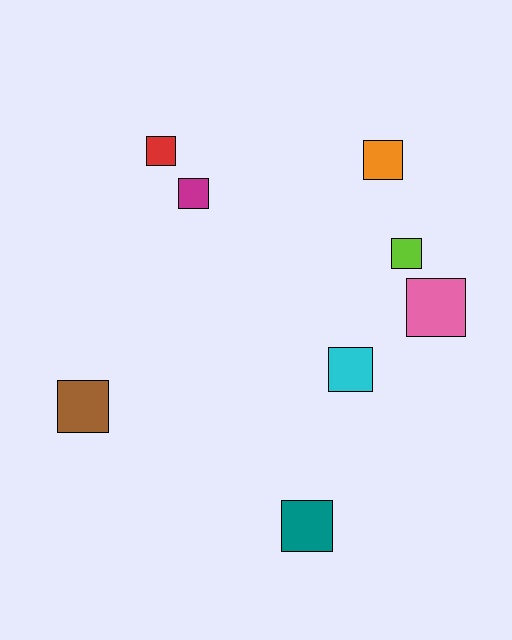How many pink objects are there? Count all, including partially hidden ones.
There is 1 pink object.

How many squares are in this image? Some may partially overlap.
There are 8 squares.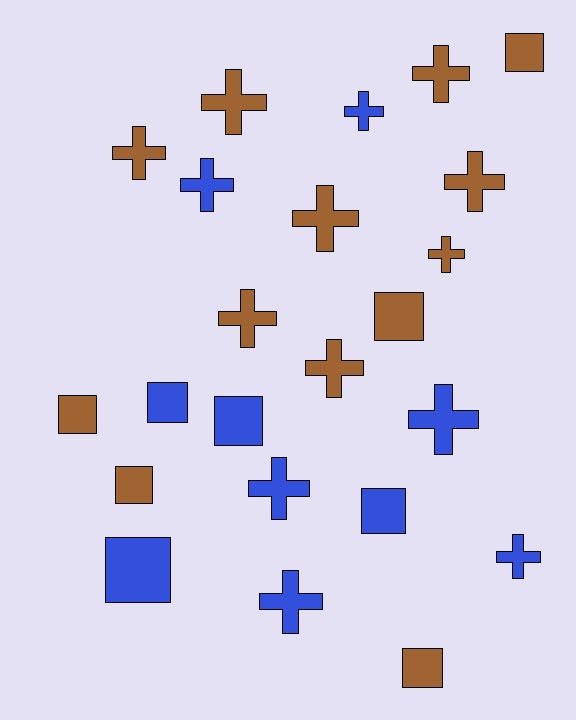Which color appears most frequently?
Brown, with 13 objects.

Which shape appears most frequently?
Cross, with 14 objects.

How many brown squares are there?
There are 5 brown squares.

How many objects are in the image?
There are 23 objects.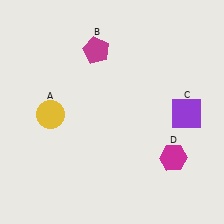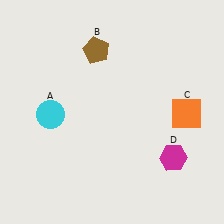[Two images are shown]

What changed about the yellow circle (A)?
In Image 1, A is yellow. In Image 2, it changed to cyan.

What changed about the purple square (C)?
In Image 1, C is purple. In Image 2, it changed to orange.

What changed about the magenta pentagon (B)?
In Image 1, B is magenta. In Image 2, it changed to brown.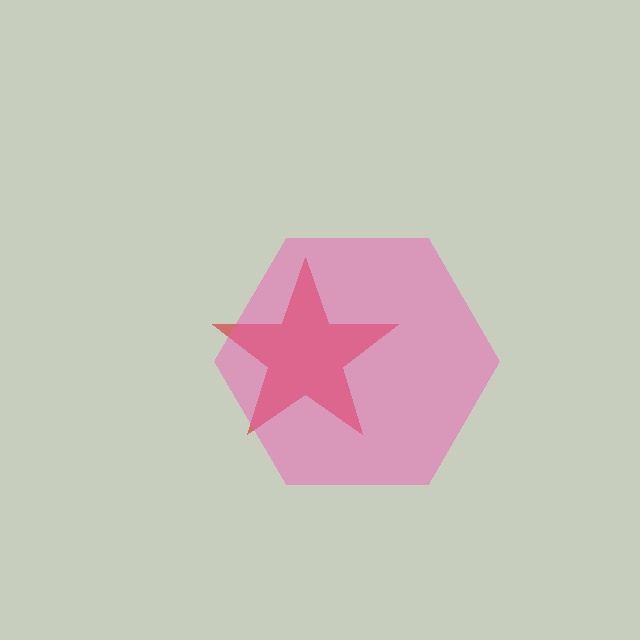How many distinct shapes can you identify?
There are 2 distinct shapes: a red star, a pink hexagon.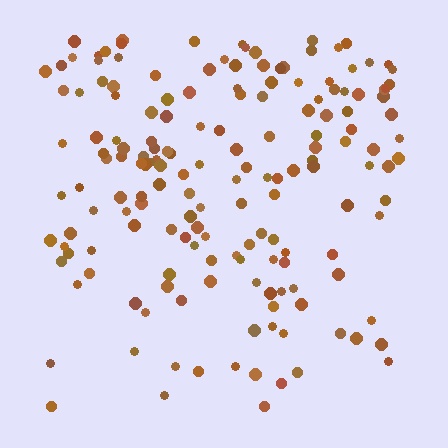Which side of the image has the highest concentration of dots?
The top.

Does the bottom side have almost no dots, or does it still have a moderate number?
Still a moderate number, just noticeably fewer than the top.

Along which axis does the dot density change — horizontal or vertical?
Vertical.